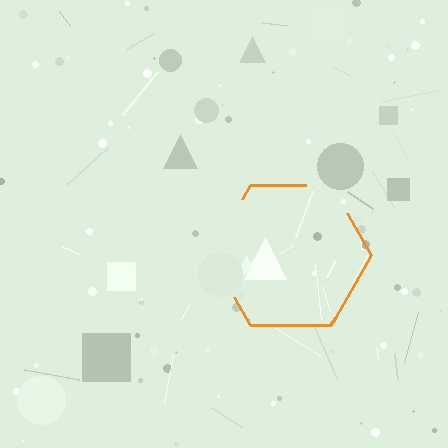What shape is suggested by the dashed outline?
The dashed outline suggests a hexagon.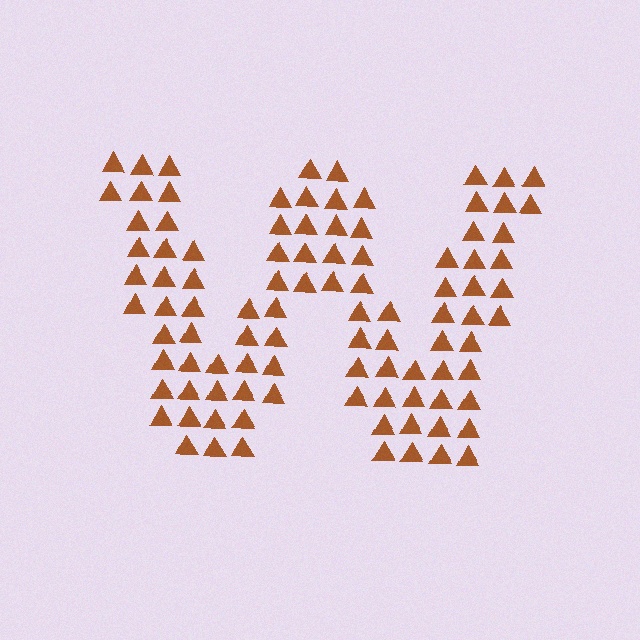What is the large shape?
The large shape is the letter W.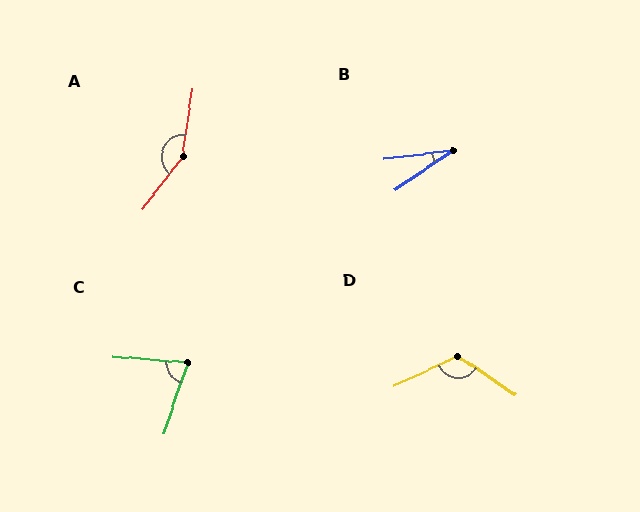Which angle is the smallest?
B, at approximately 27 degrees.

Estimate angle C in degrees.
Approximately 76 degrees.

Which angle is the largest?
A, at approximately 151 degrees.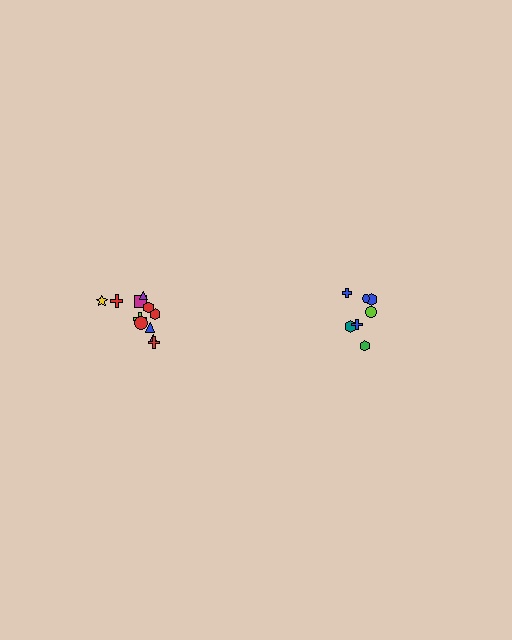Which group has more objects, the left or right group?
The left group.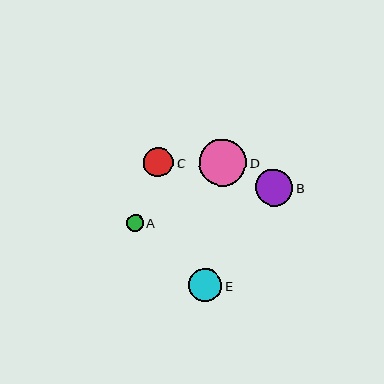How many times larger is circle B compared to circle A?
Circle B is approximately 2.1 times the size of circle A.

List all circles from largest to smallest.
From largest to smallest: D, B, E, C, A.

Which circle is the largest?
Circle D is the largest with a size of approximately 47 pixels.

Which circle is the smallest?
Circle A is the smallest with a size of approximately 17 pixels.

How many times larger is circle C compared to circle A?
Circle C is approximately 1.7 times the size of circle A.